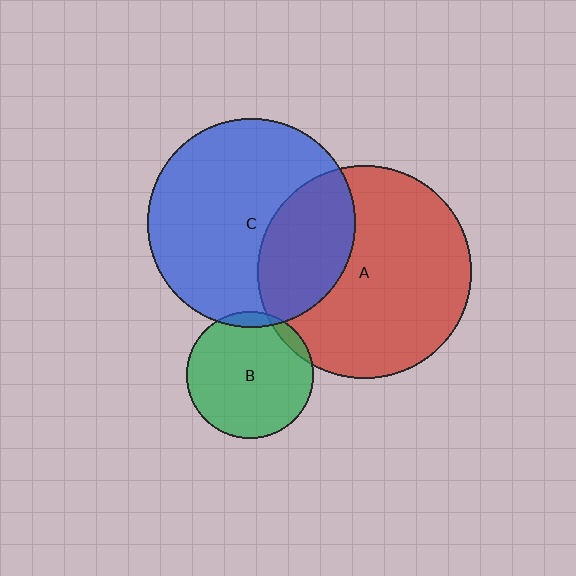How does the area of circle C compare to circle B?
Approximately 2.7 times.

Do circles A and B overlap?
Yes.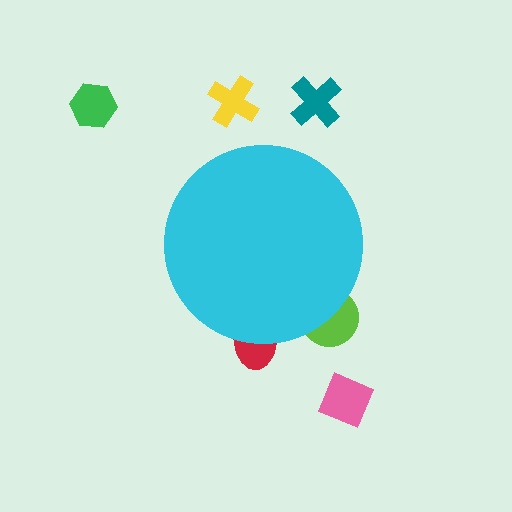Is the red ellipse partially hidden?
Yes, the red ellipse is partially hidden behind the cyan circle.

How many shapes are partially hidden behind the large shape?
2 shapes are partially hidden.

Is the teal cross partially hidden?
No, the teal cross is fully visible.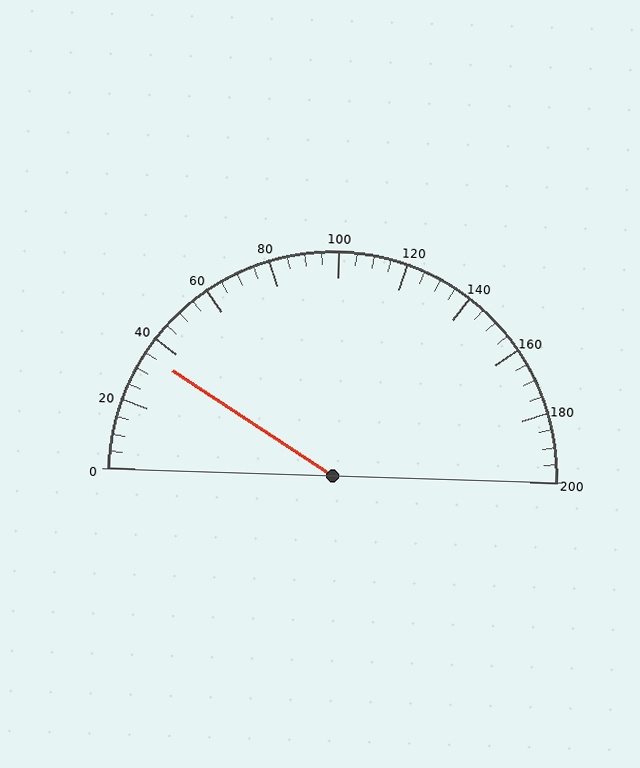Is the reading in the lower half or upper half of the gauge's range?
The reading is in the lower half of the range (0 to 200).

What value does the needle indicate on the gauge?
The needle indicates approximately 35.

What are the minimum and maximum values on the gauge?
The gauge ranges from 0 to 200.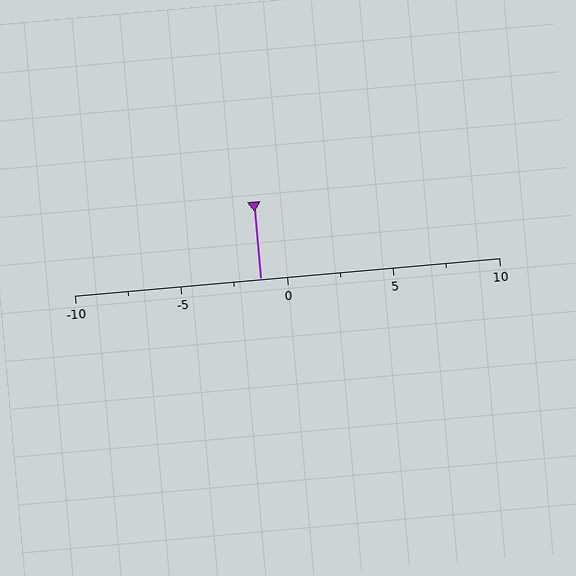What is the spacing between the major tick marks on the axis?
The major ticks are spaced 5 apart.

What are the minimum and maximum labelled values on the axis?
The axis runs from -10 to 10.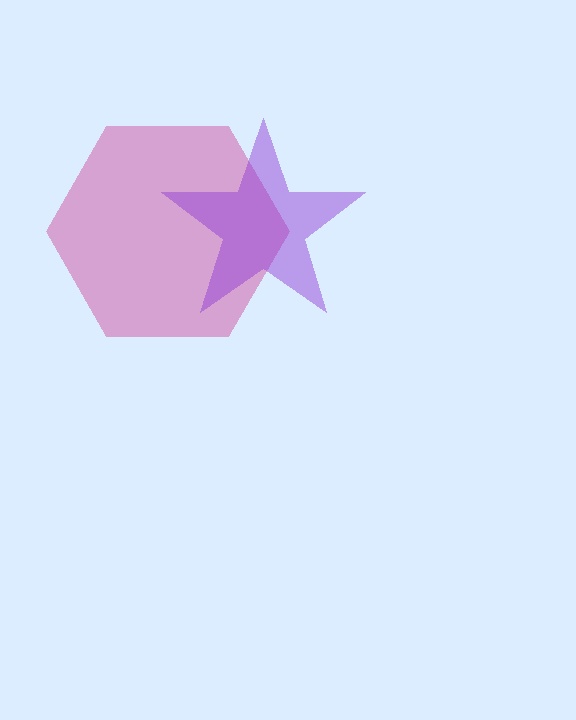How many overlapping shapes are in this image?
There are 2 overlapping shapes in the image.